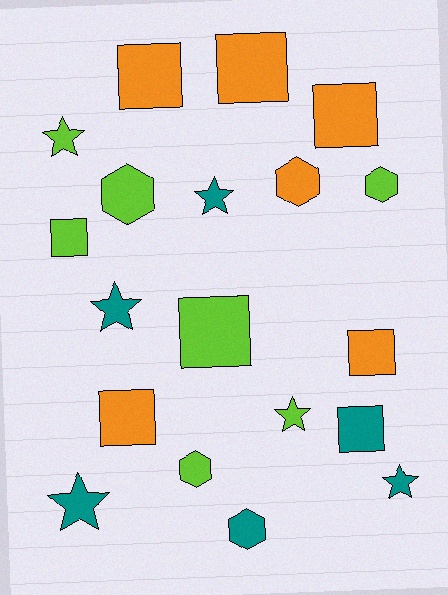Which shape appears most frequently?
Square, with 8 objects.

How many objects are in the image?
There are 19 objects.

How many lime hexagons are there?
There are 3 lime hexagons.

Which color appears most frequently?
Lime, with 7 objects.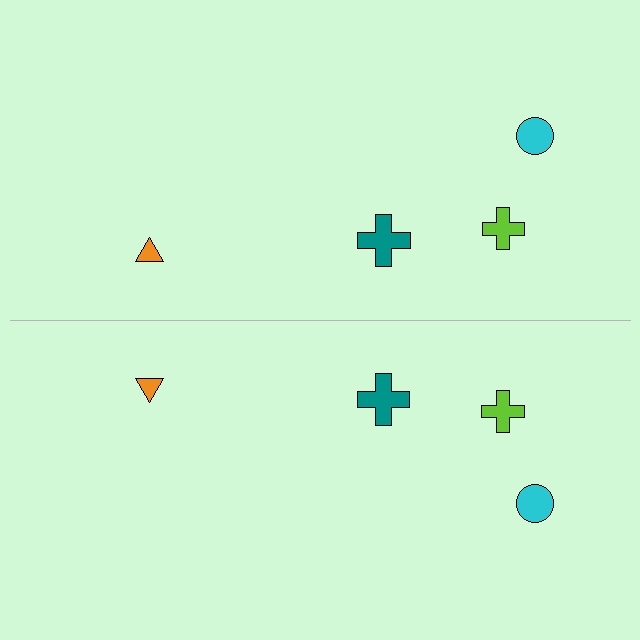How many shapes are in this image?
There are 8 shapes in this image.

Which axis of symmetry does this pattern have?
The pattern has a horizontal axis of symmetry running through the center of the image.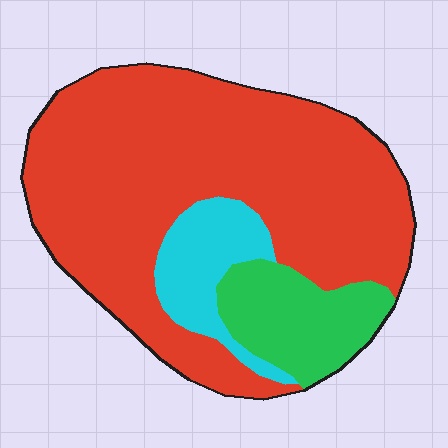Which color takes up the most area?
Red, at roughly 75%.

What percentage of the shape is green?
Green takes up about one sixth (1/6) of the shape.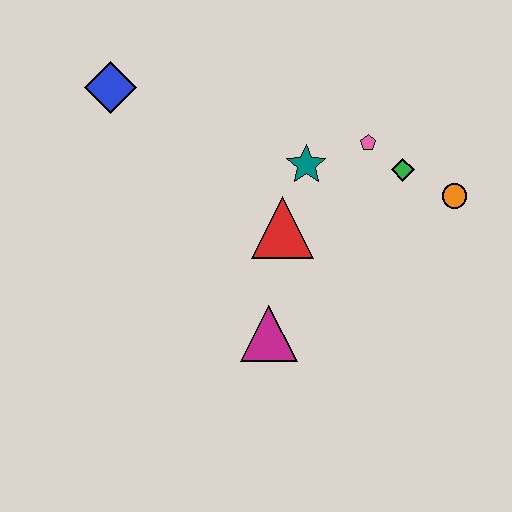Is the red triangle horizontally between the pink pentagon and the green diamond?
No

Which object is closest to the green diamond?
The pink pentagon is closest to the green diamond.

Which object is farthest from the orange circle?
The blue diamond is farthest from the orange circle.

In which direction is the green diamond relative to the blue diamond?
The green diamond is to the right of the blue diamond.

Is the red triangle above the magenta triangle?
Yes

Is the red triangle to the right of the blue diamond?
Yes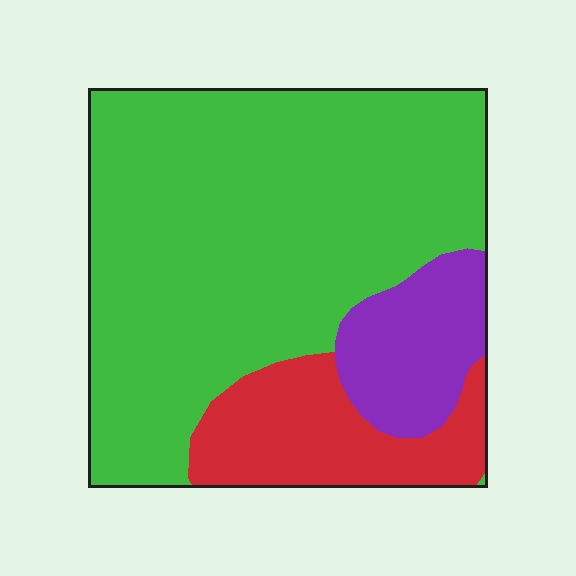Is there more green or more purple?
Green.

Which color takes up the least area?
Purple, at roughly 15%.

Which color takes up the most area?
Green, at roughly 70%.